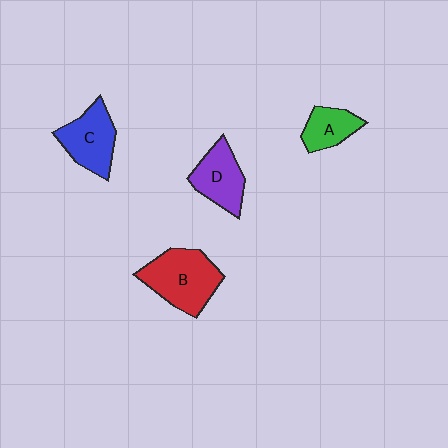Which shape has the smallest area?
Shape A (green).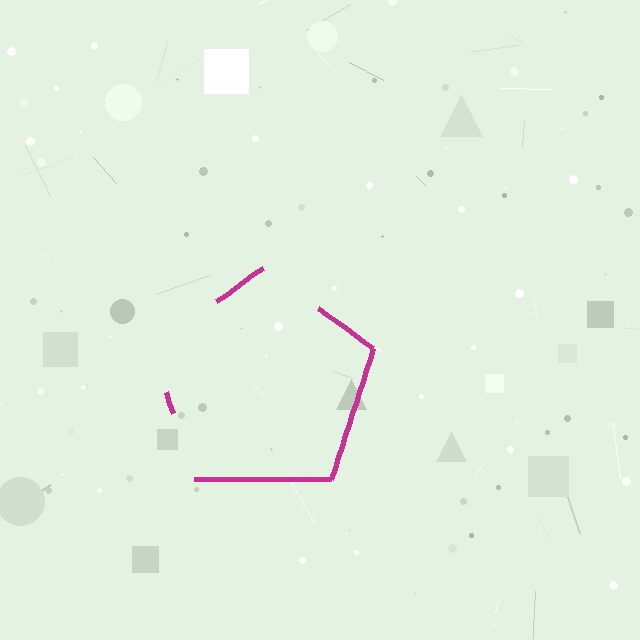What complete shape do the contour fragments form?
The contour fragments form a pentagon.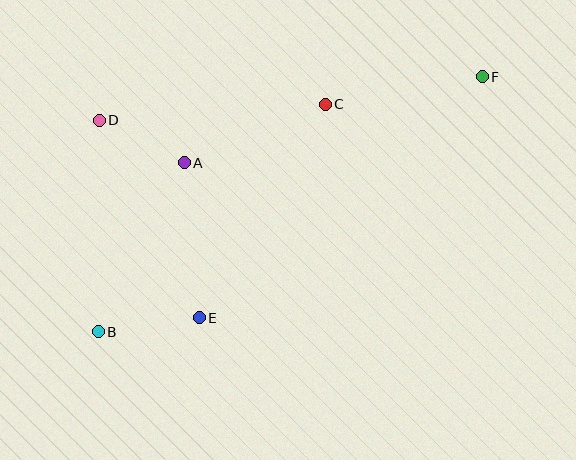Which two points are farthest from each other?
Points B and F are farthest from each other.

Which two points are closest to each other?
Points A and D are closest to each other.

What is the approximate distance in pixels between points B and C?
The distance between B and C is approximately 322 pixels.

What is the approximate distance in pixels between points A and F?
The distance between A and F is approximately 310 pixels.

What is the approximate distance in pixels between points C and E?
The distance between C and E is approximately 248 pixels.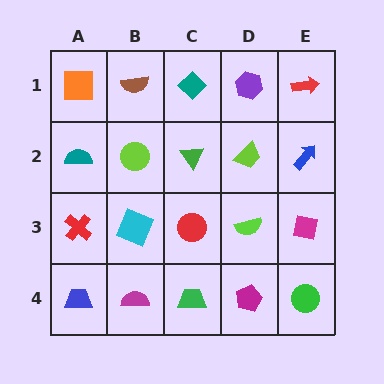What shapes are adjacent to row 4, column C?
A red circle (row 3, column C), a magenta semicircle (row 4, column B), a magenta pentagon (row 4, column D).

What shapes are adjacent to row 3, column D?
A lime trapezoid (row 2, column D), a magenta pentagon (row 4, column D), a red circle (row 3, column C), a magenta square (row 3, column E).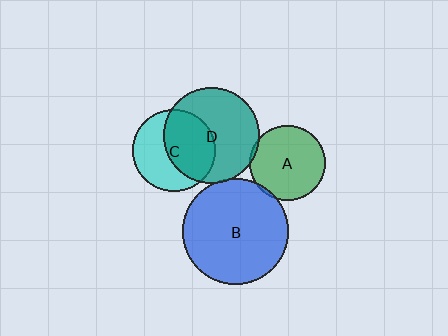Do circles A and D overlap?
Yes.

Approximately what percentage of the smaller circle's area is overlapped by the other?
Approximately 5%.